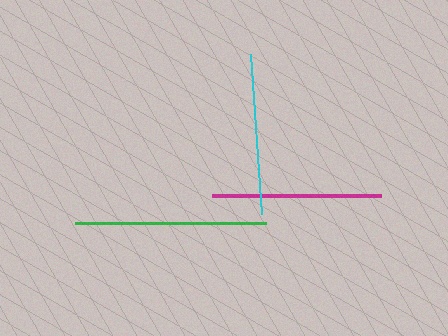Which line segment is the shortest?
The cyan line is the shortest at approximately 160 pixels.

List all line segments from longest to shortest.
From longest to shortest: green, magenta, cyan.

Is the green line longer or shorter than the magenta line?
The green line is longer than the magenta line.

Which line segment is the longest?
The green line is the longest at approximately 191 pixels.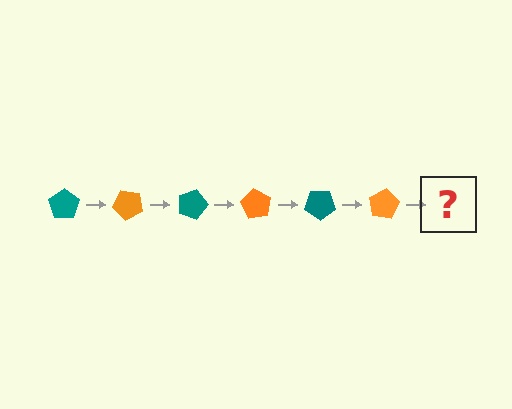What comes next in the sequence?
The next element should be a teal pentagon, rotated 270 degrees from the start.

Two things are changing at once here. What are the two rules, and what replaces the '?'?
The two rules are that it rotates 45 degrees each step and the color cycles through teal and orange. The '?' should be a teal pentagon, rotated 270 degrees from the start.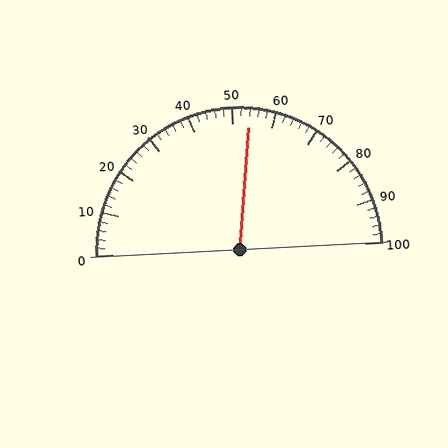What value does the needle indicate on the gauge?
The needle indicates approximately 54.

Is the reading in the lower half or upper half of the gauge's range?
The reading is in the upper half of the range (0 to 100).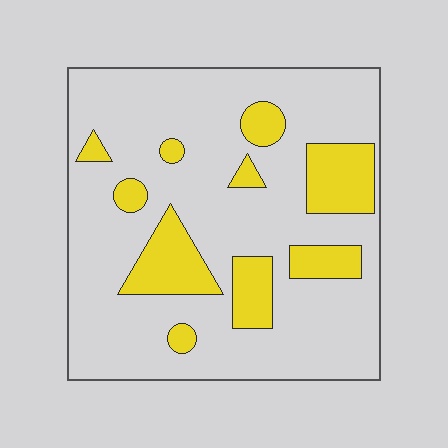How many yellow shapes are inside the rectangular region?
10.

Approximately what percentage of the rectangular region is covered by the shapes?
Approximately 20%.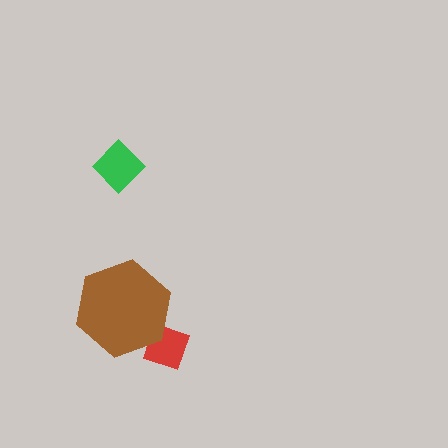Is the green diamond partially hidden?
No, no other shape covers it.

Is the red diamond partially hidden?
Yes, it is partially covered by another shape.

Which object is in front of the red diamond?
The brown hexagon is in front of the red diamond.